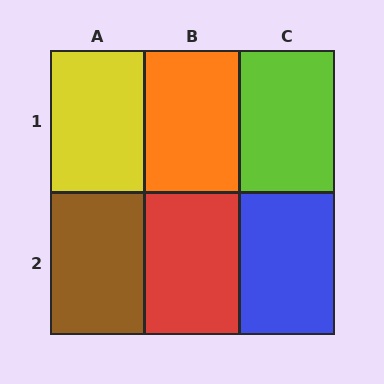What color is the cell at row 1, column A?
Yellow.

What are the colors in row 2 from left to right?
Brown, red, blue.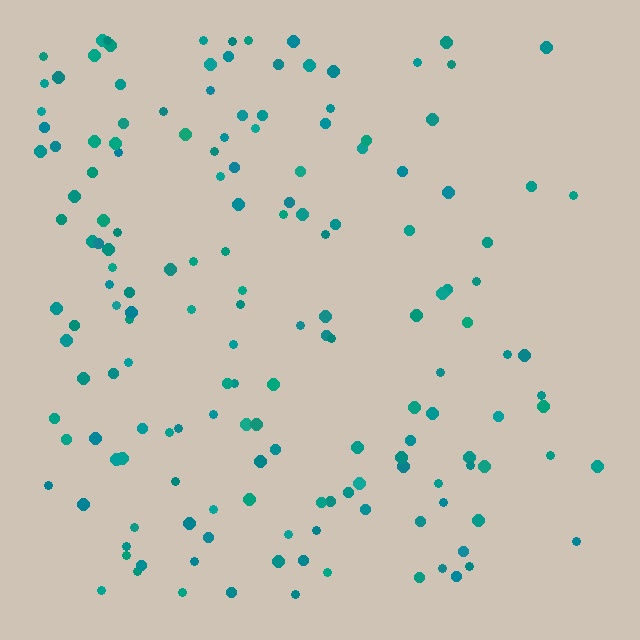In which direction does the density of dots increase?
From right to left, with the left side densest.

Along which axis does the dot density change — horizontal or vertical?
Horizontal.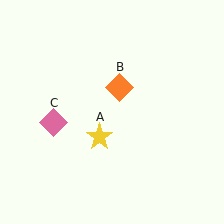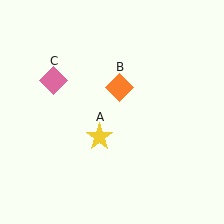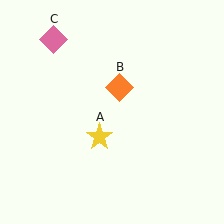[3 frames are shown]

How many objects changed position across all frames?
1 object changed position: pink diamond (object C).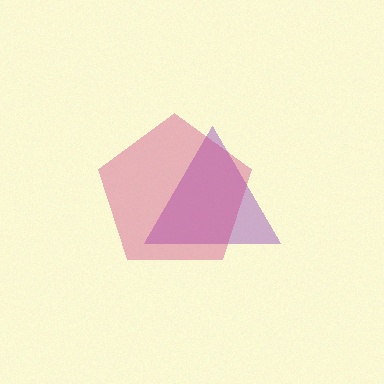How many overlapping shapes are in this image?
There are 2 overlapping shapes in the image.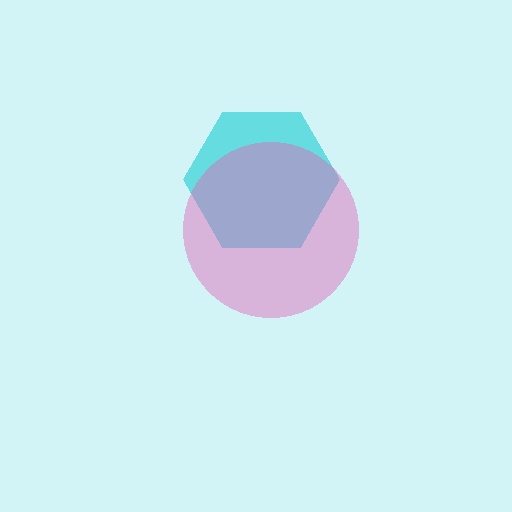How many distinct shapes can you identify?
There are 2 distinct shapes: a cyan hexagon, a pink circle.